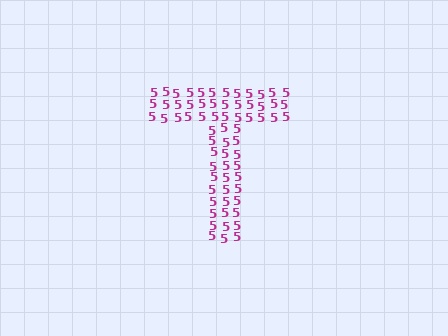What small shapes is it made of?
It is made of small digit 5's.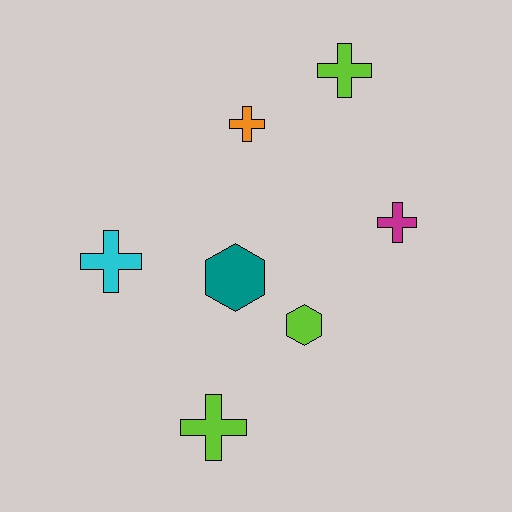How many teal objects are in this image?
There is 1 teal object.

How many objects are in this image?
There are 7 objects.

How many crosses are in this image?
There are 5 crosses.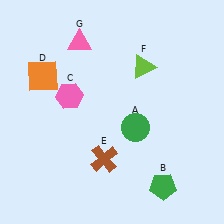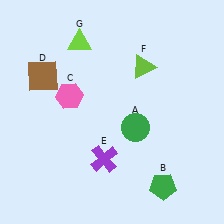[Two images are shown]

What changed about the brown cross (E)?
In Image 1, E is brown. In Image 2, it changed to purple.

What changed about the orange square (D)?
In Image 1, D is orange. In Image 2, it changed to brown.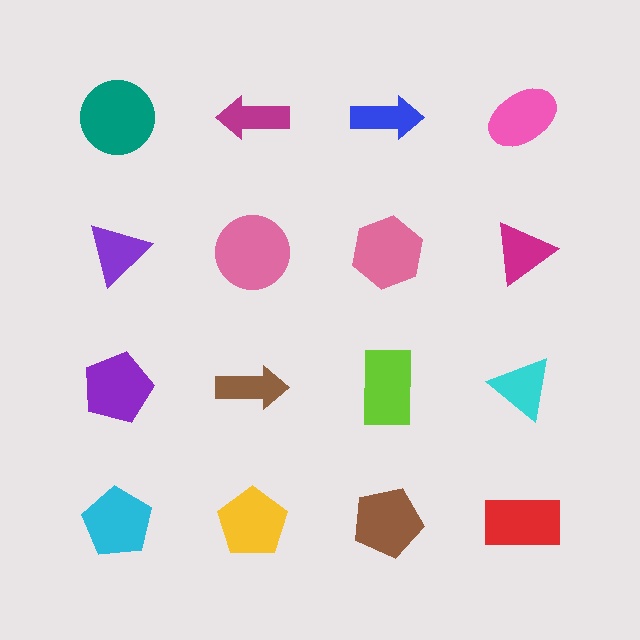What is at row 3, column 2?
A brown arrow.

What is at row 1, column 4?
A pink ellipse.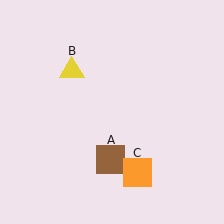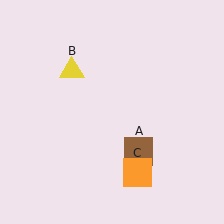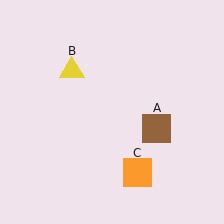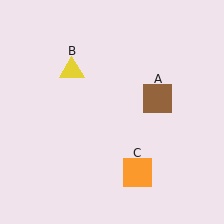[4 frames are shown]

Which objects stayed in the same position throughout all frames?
Yellow triangle (object B) and orange square (object C) remained stationary.